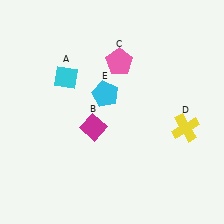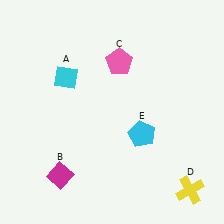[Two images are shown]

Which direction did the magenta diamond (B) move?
The magenta diamond (B) moved down.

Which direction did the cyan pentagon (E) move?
The cyan pentagon (E) moved down.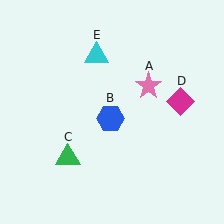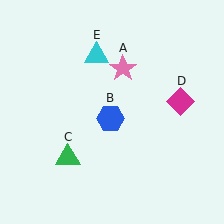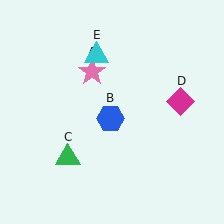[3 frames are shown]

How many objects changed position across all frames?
1 object changed position: pink star (object A).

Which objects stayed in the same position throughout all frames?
Blue hexagon (object B) and green triangle (object C) and magenta diamond (object D) and cyan triangle (object E) remained stationary.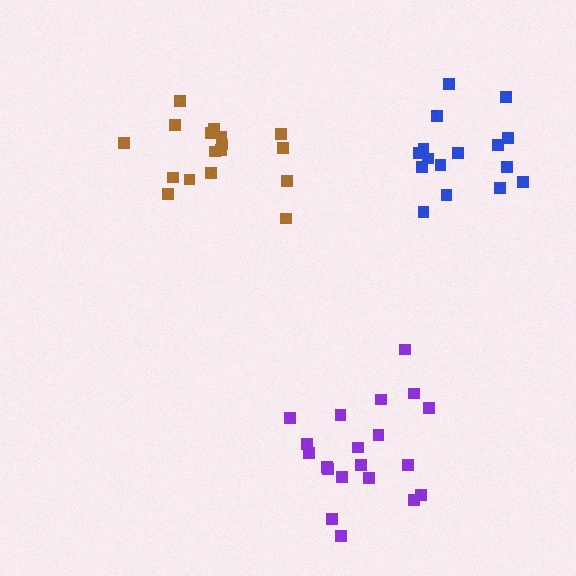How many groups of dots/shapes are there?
There are 3 groups.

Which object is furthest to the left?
The brown cluster is leftmost.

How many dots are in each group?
Group 1: 20 dots, Group 2: 16 dots, Group 3: 17 dots (53 total).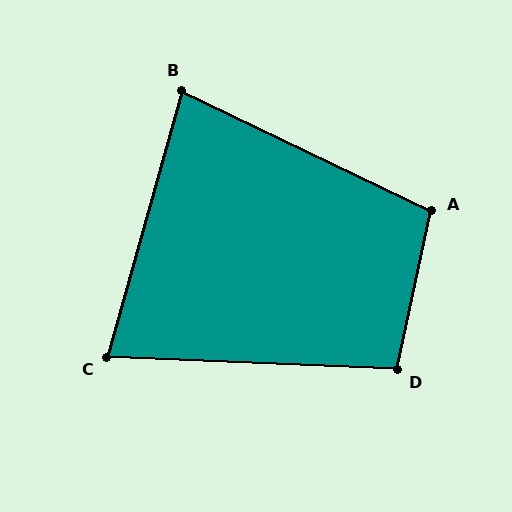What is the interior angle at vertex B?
Approximately 80 degrees (acute).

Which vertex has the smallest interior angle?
C, at approximately 76 degrees.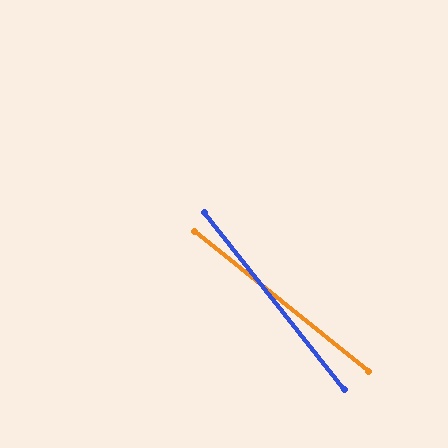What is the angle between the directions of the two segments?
Approximately 13 degrees.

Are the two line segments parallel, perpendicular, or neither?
Neither parallel nor perpendicular — they differ by about 13°.